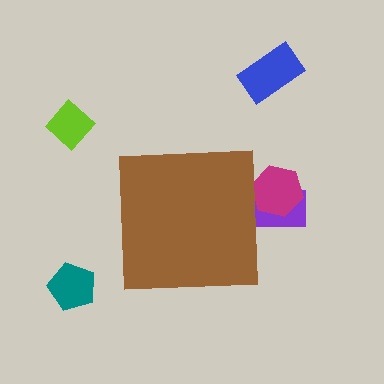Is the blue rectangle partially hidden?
No, the blue rectangle is fully visible.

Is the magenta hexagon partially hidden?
Yes, the magenta hexagon is partially hidden behind the brown square.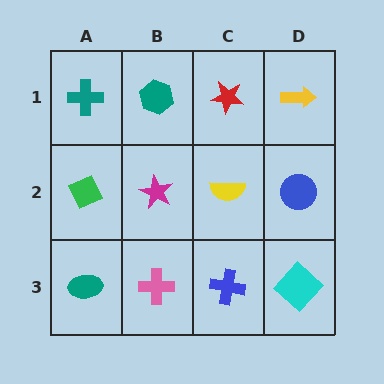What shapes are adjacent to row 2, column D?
A yellow arrow (row 1, column D), a cyan diamond (row 3, column D), a yellow semicircle (row 2, column C).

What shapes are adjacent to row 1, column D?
A blue circle (row 2, column D), a red star (row 1, column C).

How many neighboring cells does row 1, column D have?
2.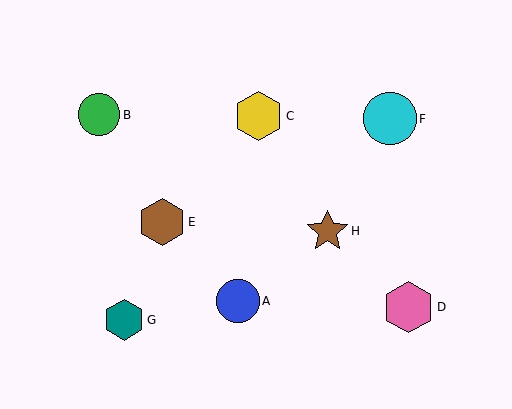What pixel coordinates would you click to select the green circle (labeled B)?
Click at (99, 115) to select the green circle B.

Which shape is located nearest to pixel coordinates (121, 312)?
The teal hexagon (labeled G) at (124, 320) is nearest to that location.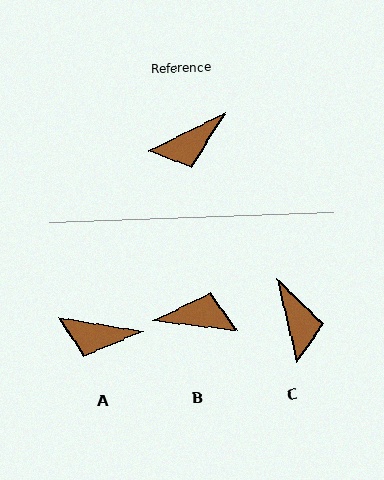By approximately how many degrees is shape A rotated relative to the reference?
Approximately 37 degrees clockwise.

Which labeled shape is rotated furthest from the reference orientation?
B, about 146 degrees away.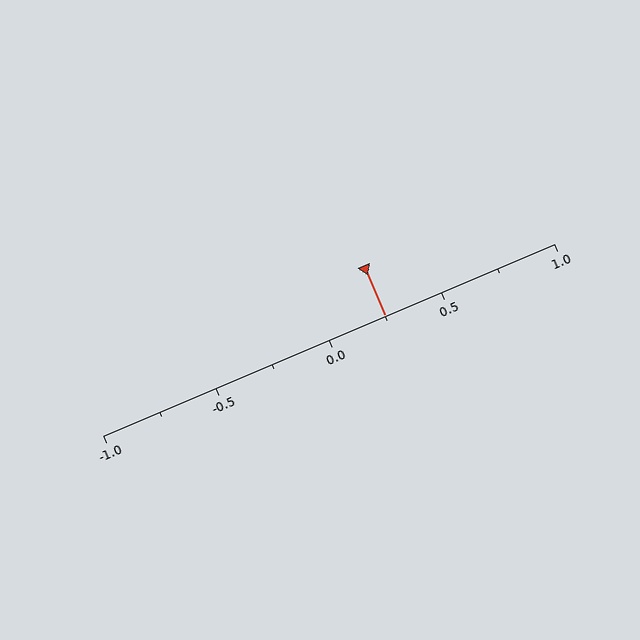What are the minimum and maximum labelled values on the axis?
The axis runs from -1.0 to 1.0.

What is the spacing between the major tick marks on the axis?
The major ticks are spaced 0.5 apart.